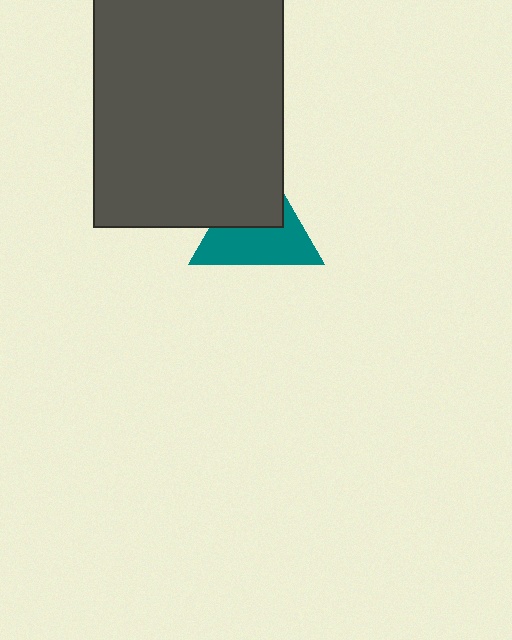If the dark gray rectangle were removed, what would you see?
You would see the complete teal triangle.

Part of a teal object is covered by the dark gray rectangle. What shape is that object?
It is a triangle.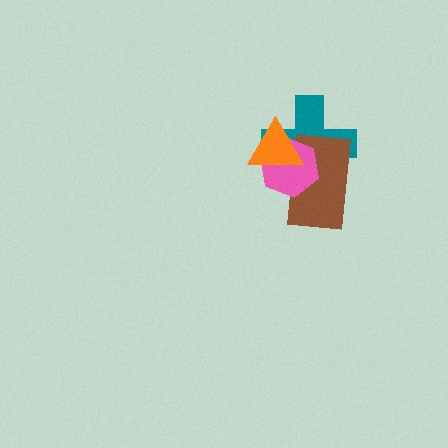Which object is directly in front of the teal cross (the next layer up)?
The brown rectangle is directly in front of the teal cross.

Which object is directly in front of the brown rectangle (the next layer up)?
The pink hexagon is directly in front of the brown rectangle.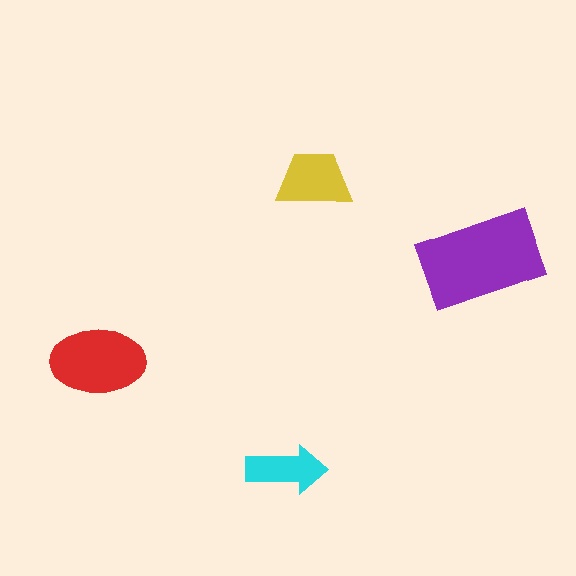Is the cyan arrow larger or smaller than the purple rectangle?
Smaller.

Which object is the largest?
The purple rectangle.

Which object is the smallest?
The cyan arrow.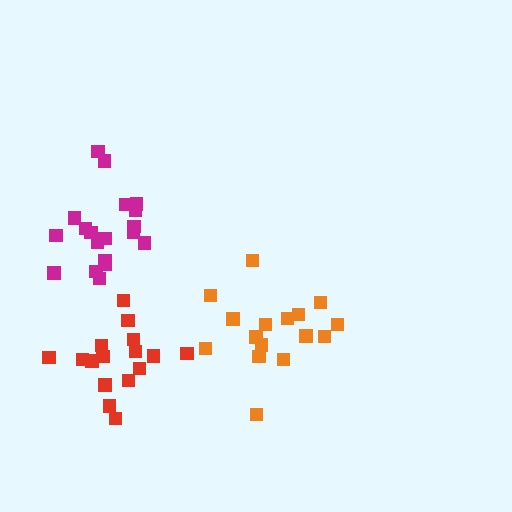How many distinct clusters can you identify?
There are 3 distinct clusters.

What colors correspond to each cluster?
The clusters are colored: magenta, orange, red.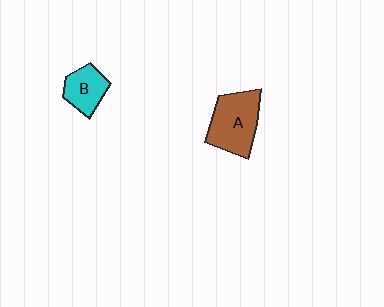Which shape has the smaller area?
Shape B (cyan).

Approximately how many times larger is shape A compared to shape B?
Approximately 1.7 times.